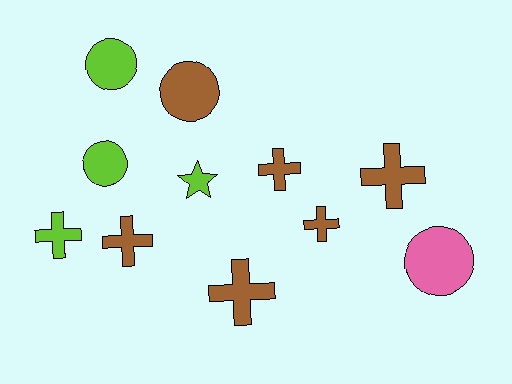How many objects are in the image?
There are 11 objects.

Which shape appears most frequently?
Cross, with 6 objects.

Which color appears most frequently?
Brown, with 6 objects.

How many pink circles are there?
There is 1 pink circle.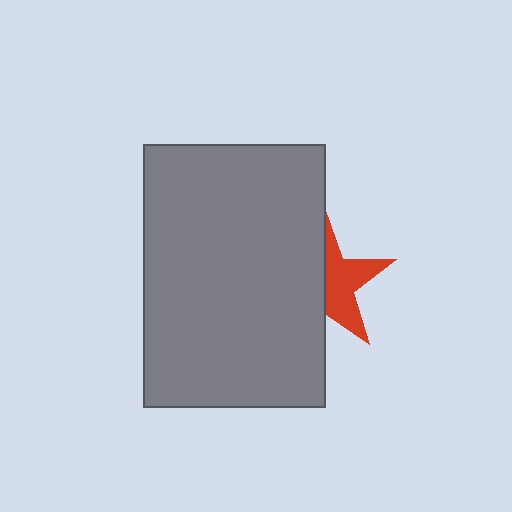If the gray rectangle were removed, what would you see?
You would see the complete red star.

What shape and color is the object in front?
The object in front is a gray rectangle.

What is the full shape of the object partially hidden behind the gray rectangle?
The partially hidden object is a red star.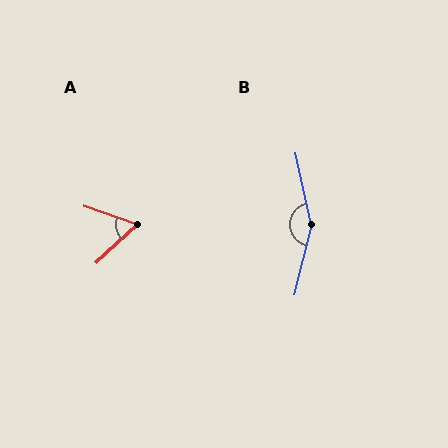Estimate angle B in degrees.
Approximately 154 degrees.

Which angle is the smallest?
A, at approximately 62 degrees.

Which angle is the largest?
B, at approximately 154 degrees.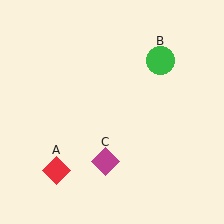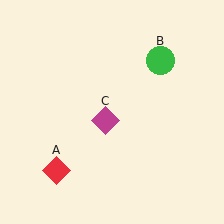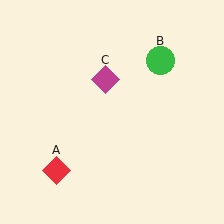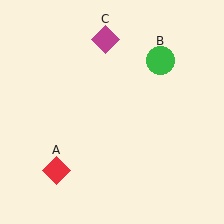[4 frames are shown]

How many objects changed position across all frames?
1 object changed position: magenta diamond (object C).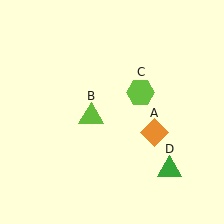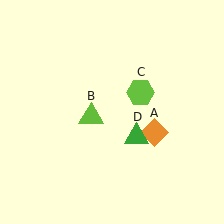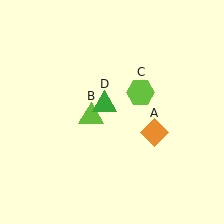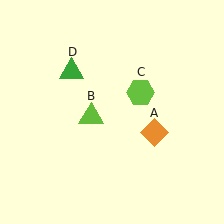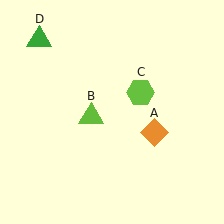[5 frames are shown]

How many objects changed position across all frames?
1 object changed position: green triangle (object D).